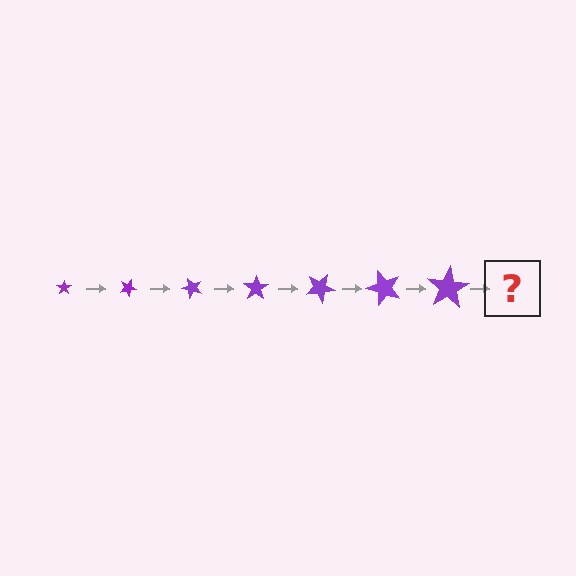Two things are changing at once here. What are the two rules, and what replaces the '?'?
The two rules are that the star grows larger each step and it rotates 25 degrees each step. The '?' should be a star, larger than the previous one and rotated 175 degrees from the start.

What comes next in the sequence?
The next element should be a star, larger than the previous one and rotated 175 degrees from the start.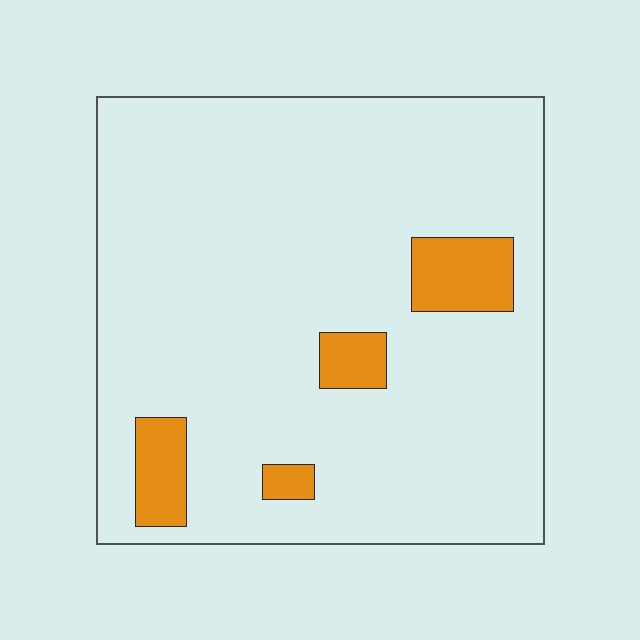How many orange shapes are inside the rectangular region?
4.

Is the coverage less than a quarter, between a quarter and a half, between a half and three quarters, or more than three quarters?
Less than a quarter.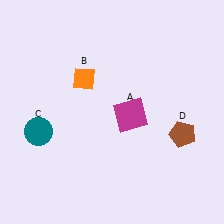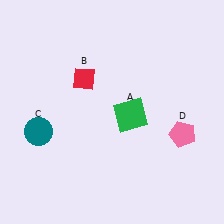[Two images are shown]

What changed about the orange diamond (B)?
In Image 1, B is orange. In Image 2, it changed to red.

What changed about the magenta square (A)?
In Image 1, A is magenta. In Image 2, it changed to green.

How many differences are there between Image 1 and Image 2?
There are 3 differences between the two images.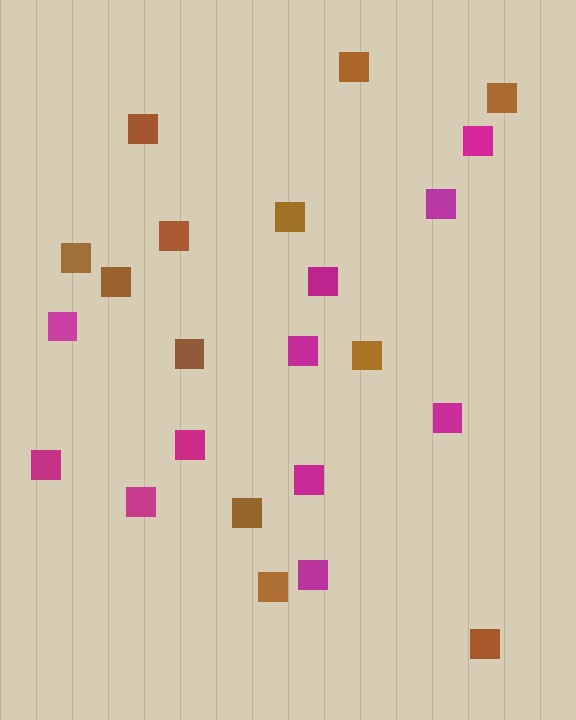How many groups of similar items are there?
There are 2 groups: one group of brown squares (12) and one group of magenta squares (11).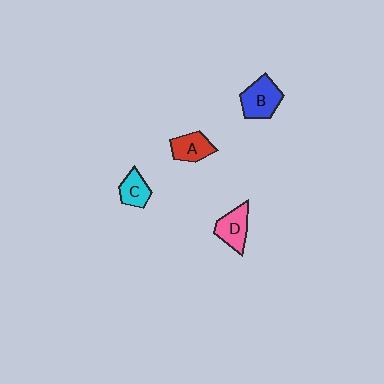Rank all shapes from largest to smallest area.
From largest to smallest: B (blue), D (pink), A (red), C (cyan).